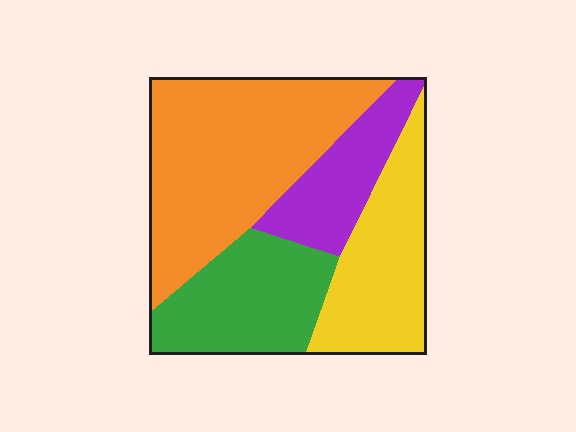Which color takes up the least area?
Purple, at roughly 15%.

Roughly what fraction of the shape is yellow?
Yellow takes up about one quarter (1/4) of the shape.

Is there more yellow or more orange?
Orange.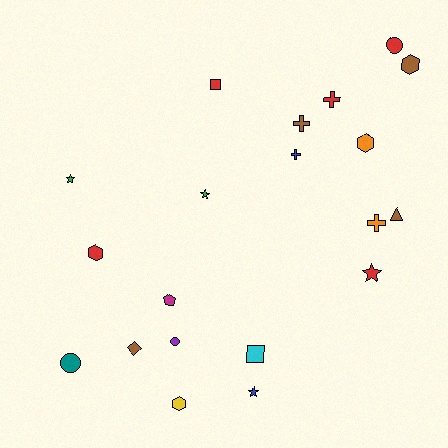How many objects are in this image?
There are 20 objects.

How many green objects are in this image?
There are 2 green objects.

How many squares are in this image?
There are 2 squares.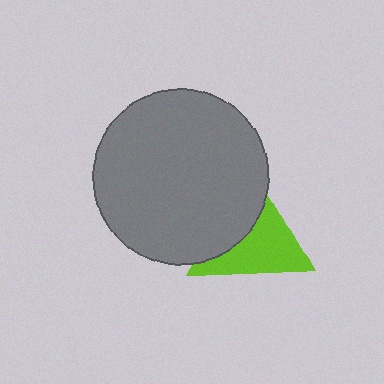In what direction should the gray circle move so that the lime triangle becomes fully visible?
The gray circle should move toward the upper-left. That is the shortest direction to clear the overlap and leave the lime triangle fully visible.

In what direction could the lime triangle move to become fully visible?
The lime triangle could move toward the lower-right. That would shift it out from behind the gray circle entirely.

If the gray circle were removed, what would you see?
You would see the complete lime triangle.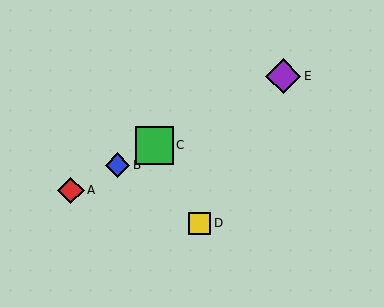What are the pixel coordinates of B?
Object B is at (118, 165).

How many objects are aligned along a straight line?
4 objects (A, B, C, E) are aligned along a straight line.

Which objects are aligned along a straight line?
Objects A, B, C, E are aligned along a straight line.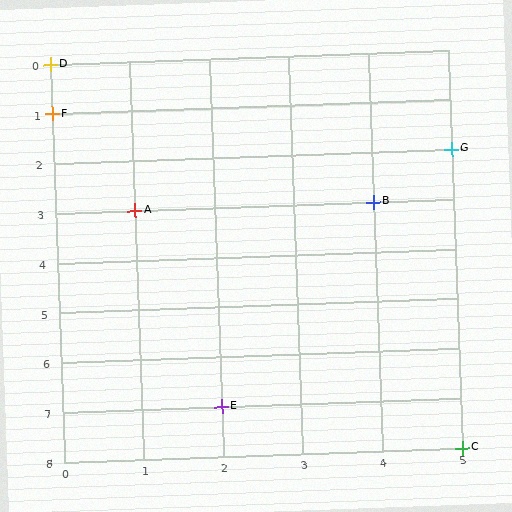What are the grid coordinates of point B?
Point B is at grid coordinates (4, 3).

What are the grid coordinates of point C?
Point C is at grid coordinates (5, 8).